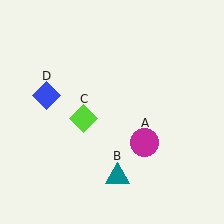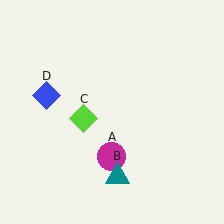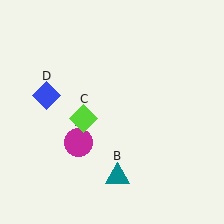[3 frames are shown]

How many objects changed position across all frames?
1 object changed position: magenta circle (object A).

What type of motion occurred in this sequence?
The magenta circle (object A) rotated clockwise around the center of the scene.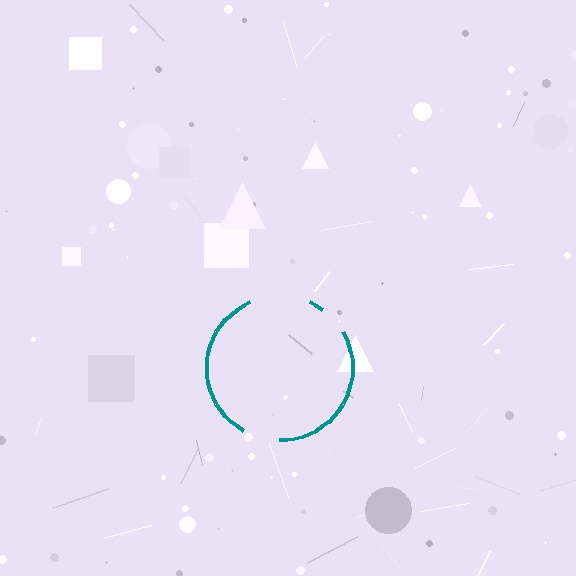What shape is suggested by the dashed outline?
The dashed outline suggests a circle.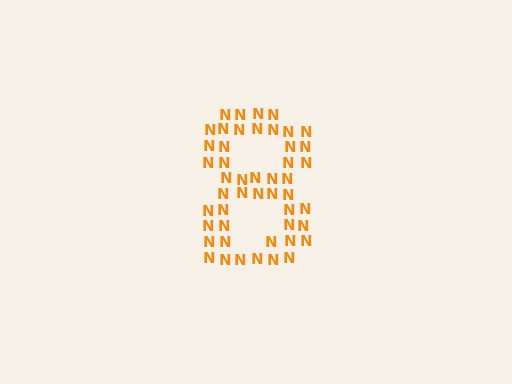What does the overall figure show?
The overall figure shows the digit 8.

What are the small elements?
The small elements are letter N's.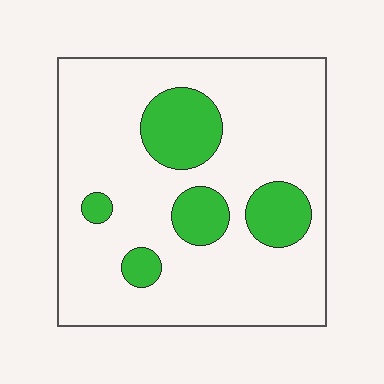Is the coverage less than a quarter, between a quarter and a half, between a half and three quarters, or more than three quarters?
Less than a quarter.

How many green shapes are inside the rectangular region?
5.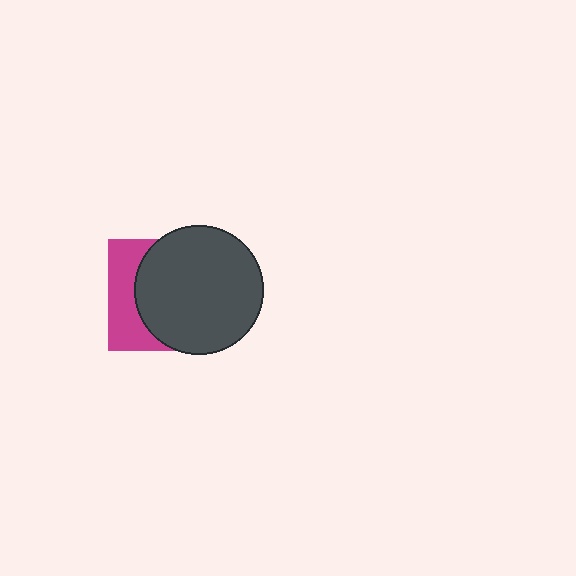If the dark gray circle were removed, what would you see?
You would see the complete magenta square.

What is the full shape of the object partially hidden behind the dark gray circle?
The partially hidden object is a magenta square.